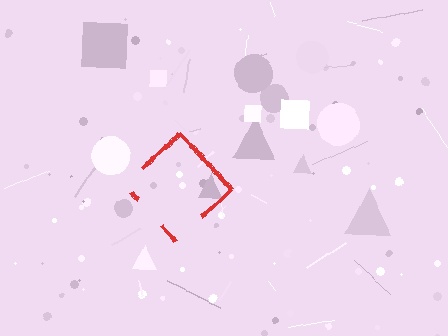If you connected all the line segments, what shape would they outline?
They would outline a diamond.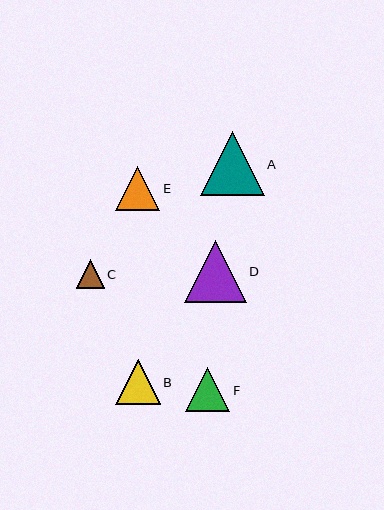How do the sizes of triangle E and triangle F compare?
Triangle E and triangle F are approximately the same size.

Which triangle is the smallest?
Triangle C is the smallest with a size of approximately 28 pixels.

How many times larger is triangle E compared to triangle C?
Triangle E is approximately 1.6 times the size of triangle C.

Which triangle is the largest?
Triangle A is the largest with a size of approximately 64 pixels.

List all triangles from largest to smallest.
From largest to smallest: A, D, B, E, F, C.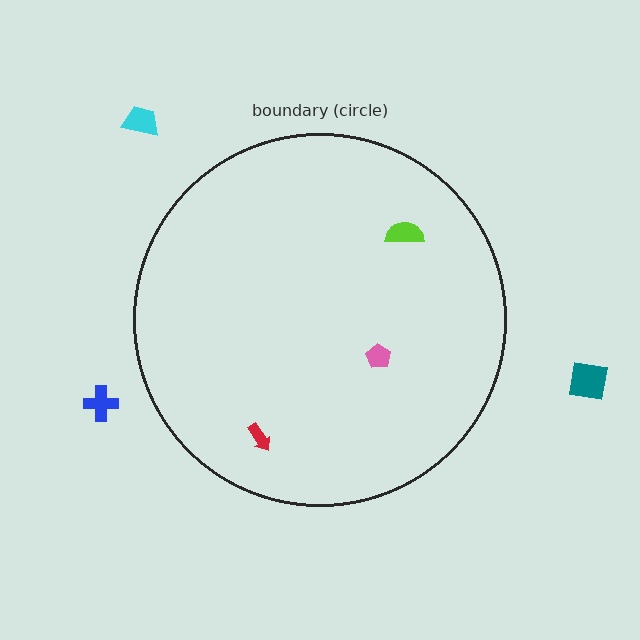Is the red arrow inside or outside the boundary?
Inside.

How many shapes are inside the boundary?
3 inside, 3 outside.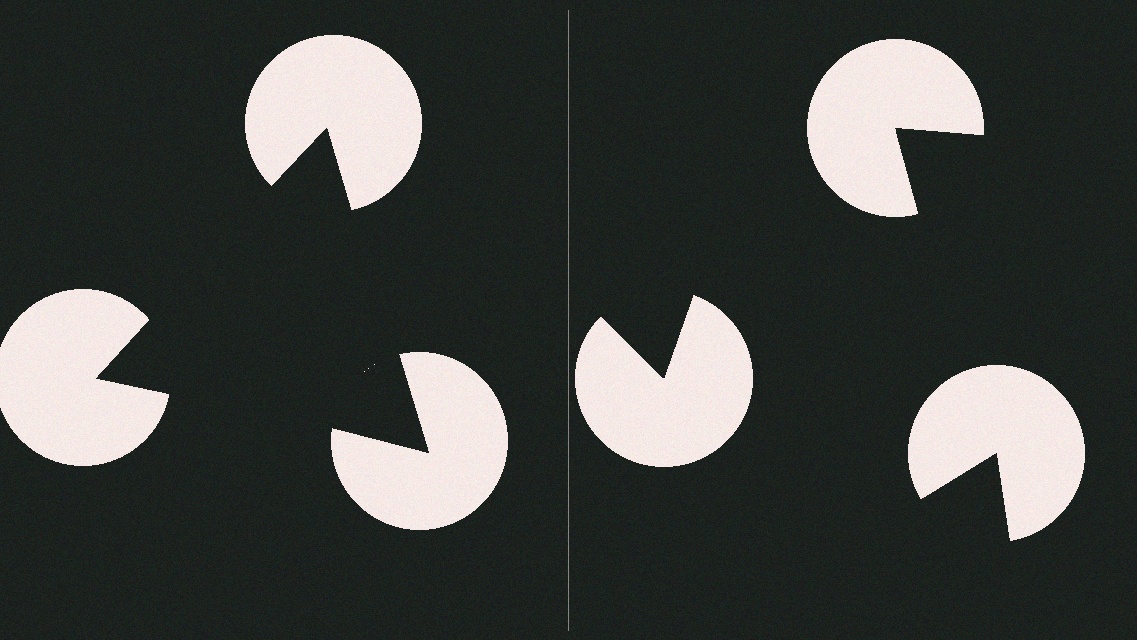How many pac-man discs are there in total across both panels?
6 — 3 on each side.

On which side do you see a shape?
An illusory triangle appears on the left side. On the right side the wedge cuts are rotated, so no coherent shape forms.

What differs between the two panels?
The pac-man discs are positioned identically on both sides; only the wedge orientations differ. On the left they align to a triangle; on the right they are misaligned.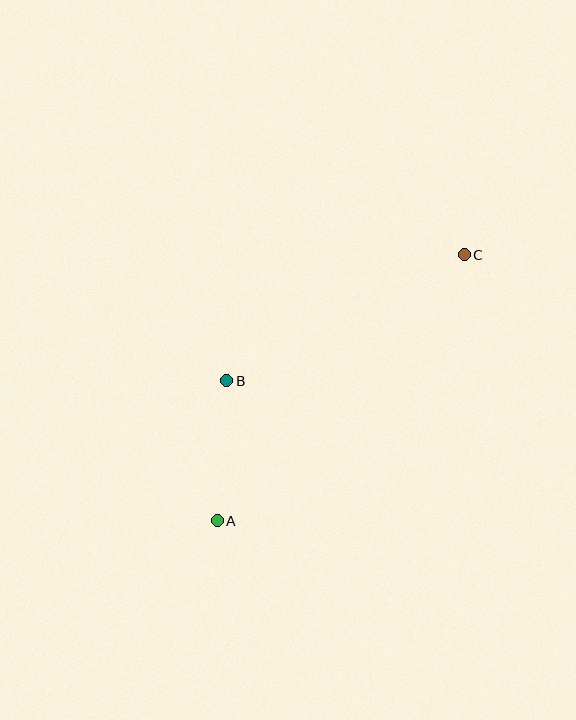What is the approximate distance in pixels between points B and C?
The distance between B and C is approximately 269 pixels.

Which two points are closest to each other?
Points A and B are closest to each other.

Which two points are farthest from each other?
Points A and C are farthest from each other.